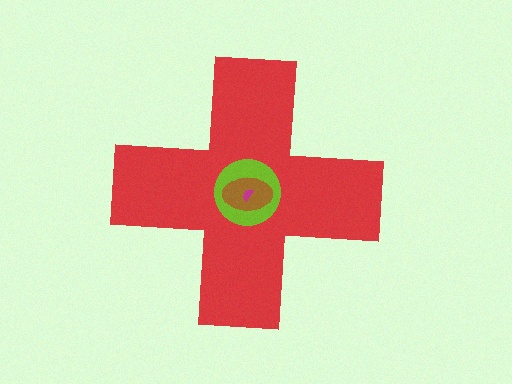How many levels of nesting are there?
4.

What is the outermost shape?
The red cross.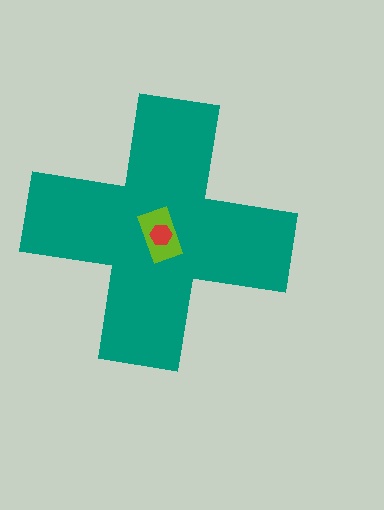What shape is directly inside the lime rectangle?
The red hexagon.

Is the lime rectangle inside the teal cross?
Yes.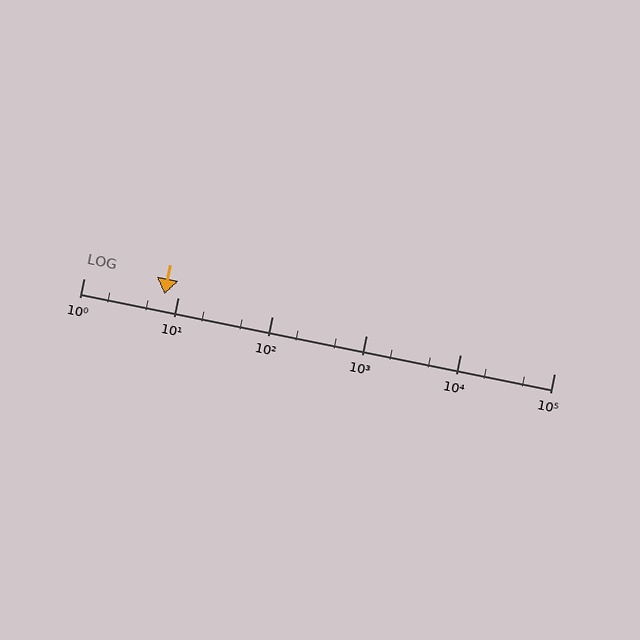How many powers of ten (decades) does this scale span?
The scale spans 5 decades, from 1 to 100000.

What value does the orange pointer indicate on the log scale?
The pointer indicates approximately 7.2.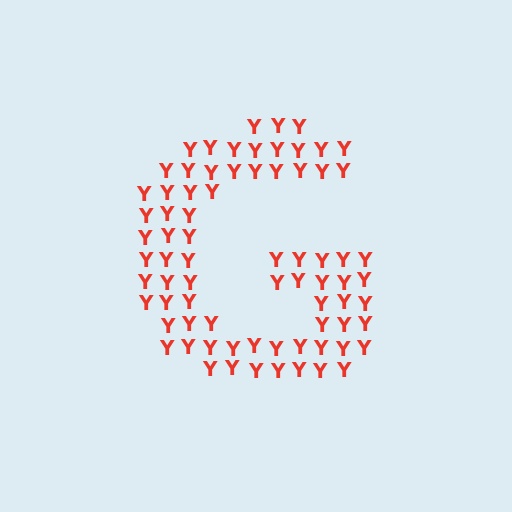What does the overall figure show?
The overall figure shows the letter G.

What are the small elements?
The small elements are letter Y's.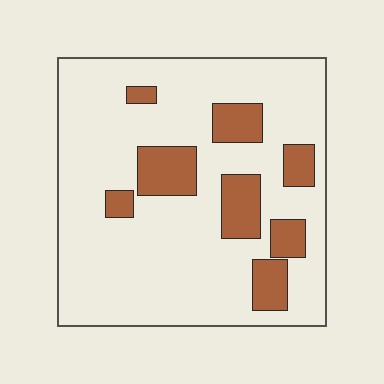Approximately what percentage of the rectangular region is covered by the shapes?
Approximately 20%.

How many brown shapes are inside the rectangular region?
8.